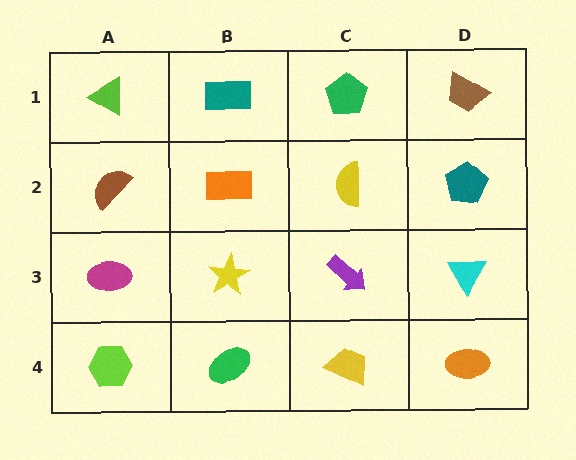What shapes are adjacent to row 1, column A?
A brown semicircle (row 2, column A), a teal rectangle (row 1, column B).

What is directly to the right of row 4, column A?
A green ellipse.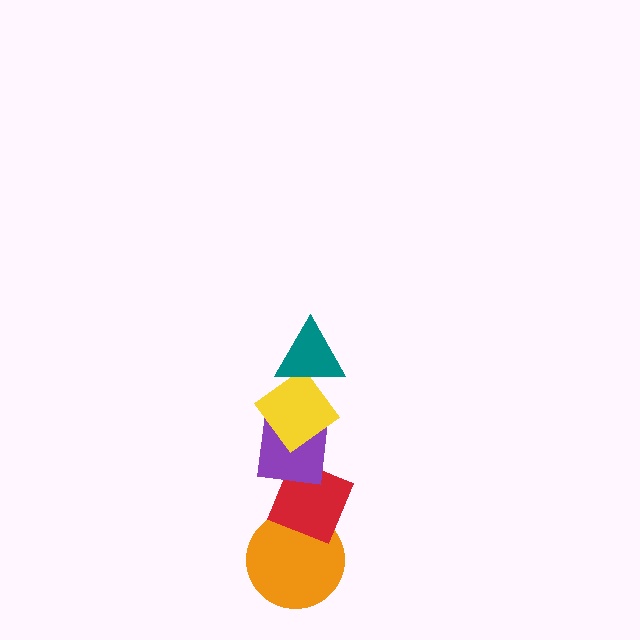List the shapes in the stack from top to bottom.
From top to bottom: the teal triangle, the yellow diamond, the purple square, the red diamond, the orange circle.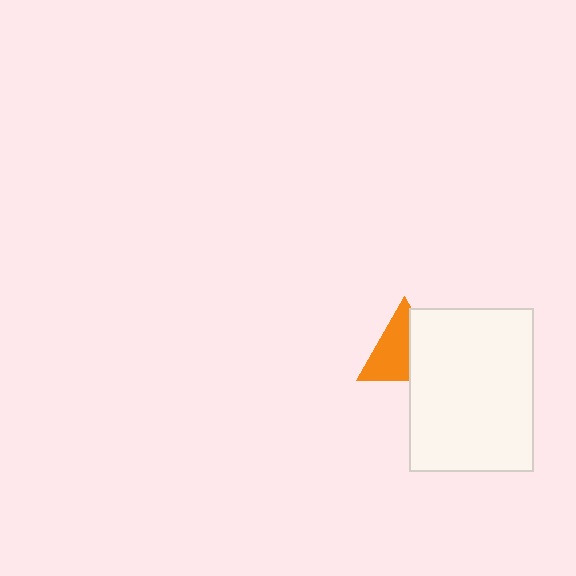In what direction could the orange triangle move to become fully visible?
The orange triangle could move left. That would shift it out from behind the white rectangle entirely.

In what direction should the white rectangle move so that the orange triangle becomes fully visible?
The white rectangle should move right. That is the shortest direction to clear the overlap and leave the orange triangle fully visible.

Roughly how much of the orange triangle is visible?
About half of it is visible (roughly 60%).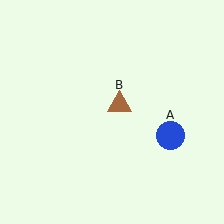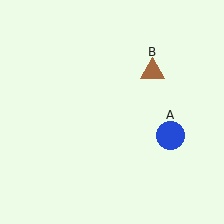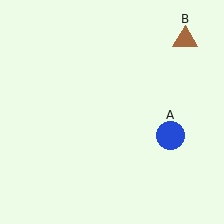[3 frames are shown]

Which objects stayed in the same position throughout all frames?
Blue circle (object A) remained stationary.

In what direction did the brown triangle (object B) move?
The brown triangle (object B) moved up and to the right.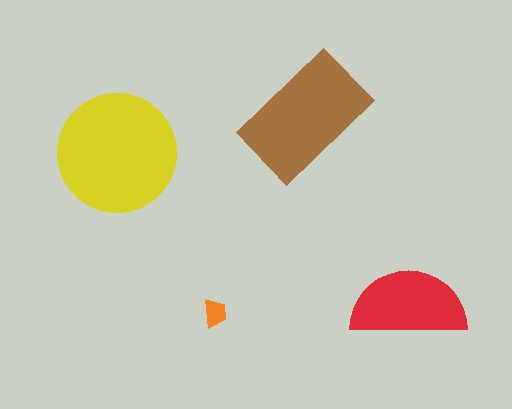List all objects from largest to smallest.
The yellow circle, the brown rectangle, the red semicircle, the orange trapezoid.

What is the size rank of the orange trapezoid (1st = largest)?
4th.